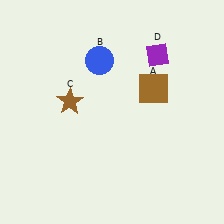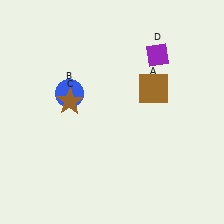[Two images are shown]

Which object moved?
The blue circle (B) moved down.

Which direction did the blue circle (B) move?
The blue circle (B) moved down.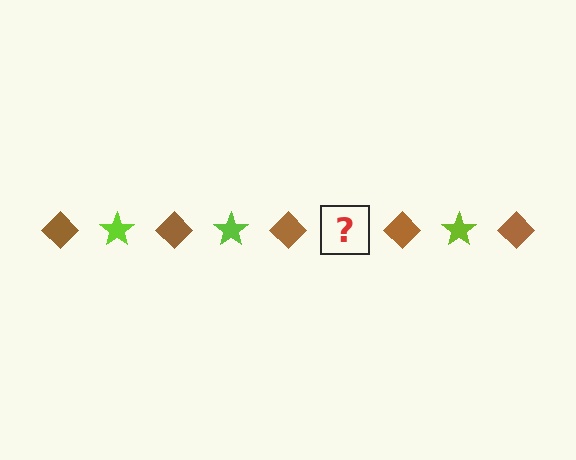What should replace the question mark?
The question mark should be replaced with a lime star.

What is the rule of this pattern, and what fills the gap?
The rule is that the pattern alternates between brown diamond and lime star. The gap should be filled with a lime star.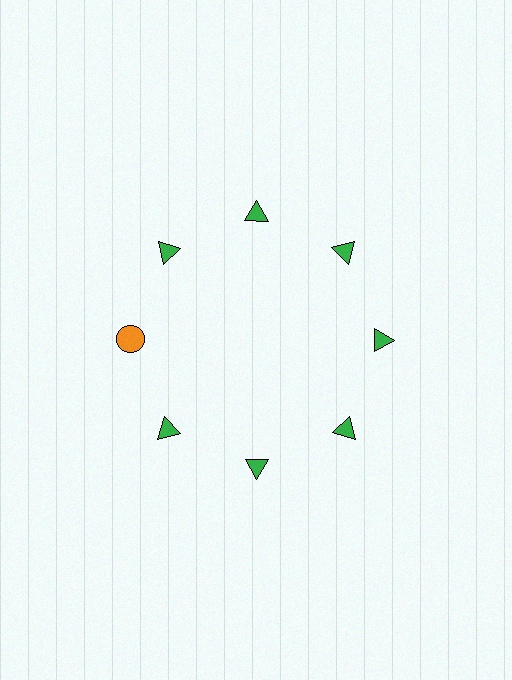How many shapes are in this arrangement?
There are 8 shapes arranged in a ring pattern.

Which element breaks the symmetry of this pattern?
The orange circle at roughly the 9 o'clock position breaks the symmetry. All other shapes are green triangles.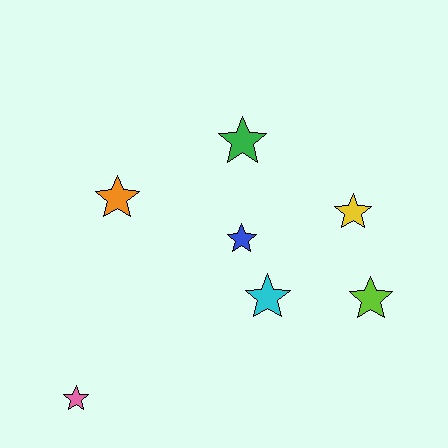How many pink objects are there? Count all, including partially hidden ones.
There is 1 pink object.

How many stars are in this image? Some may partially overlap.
There are 7 stars.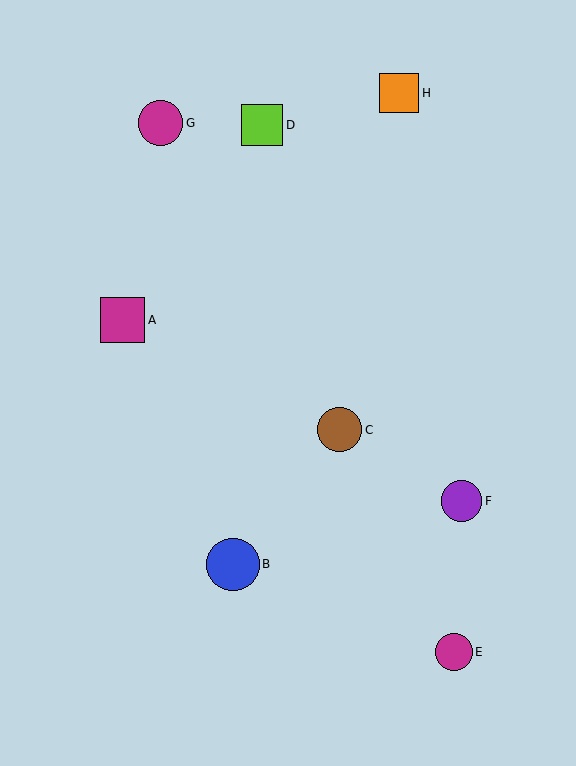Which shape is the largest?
The blue circle (labeled B) is the largest.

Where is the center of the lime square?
The center of the lime square is at (262, 125).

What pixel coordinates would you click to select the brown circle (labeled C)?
Click at (340, 430) to select the brown circle C.